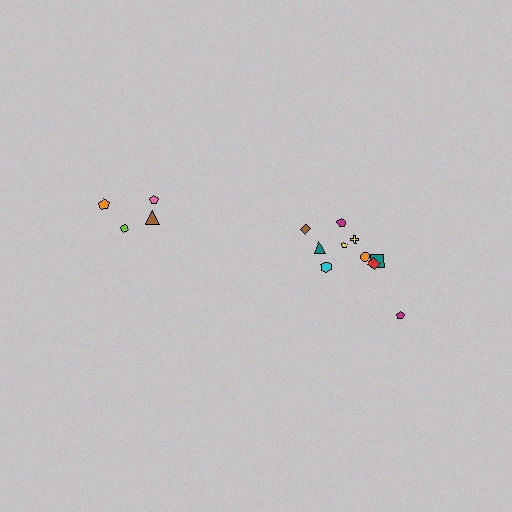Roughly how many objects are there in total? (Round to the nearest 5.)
Roughly 15 objects in total.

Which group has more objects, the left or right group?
The right group.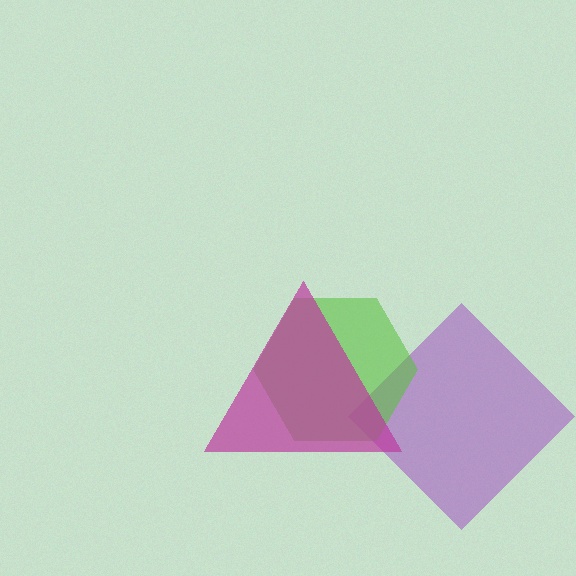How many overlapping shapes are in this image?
There are 3 overlapping shapes in the image.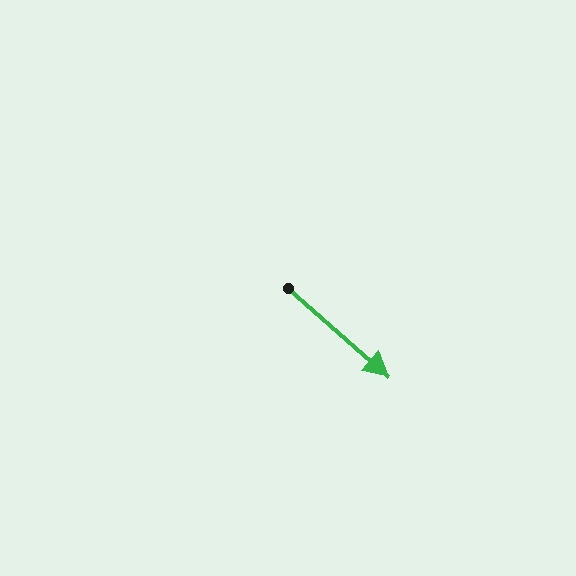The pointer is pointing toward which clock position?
Roughly 4 o'clock.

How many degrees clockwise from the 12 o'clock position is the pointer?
Approximately 132 degrees.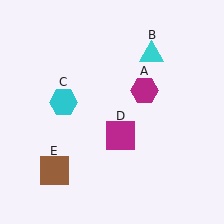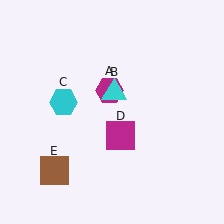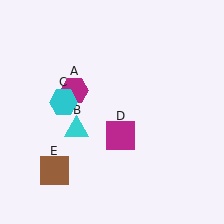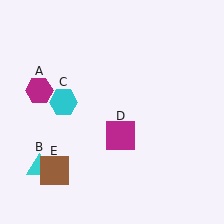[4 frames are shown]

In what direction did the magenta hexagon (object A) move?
The magenta hexagon (object A) moved left.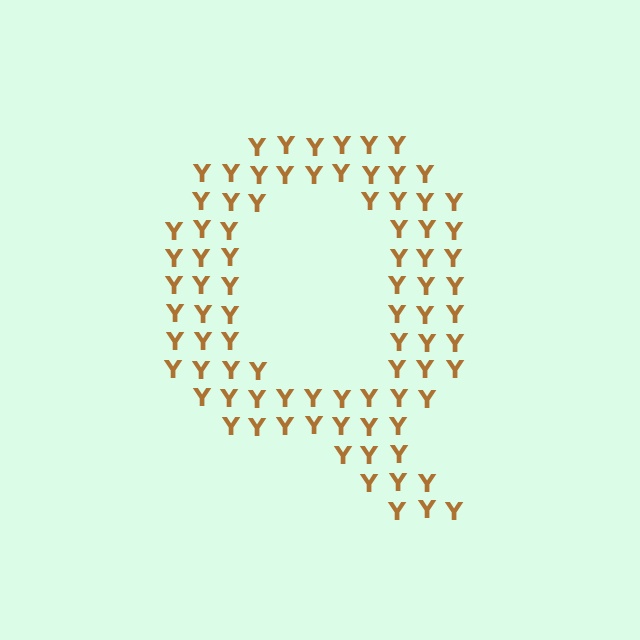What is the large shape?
The large shape is the letter Q.